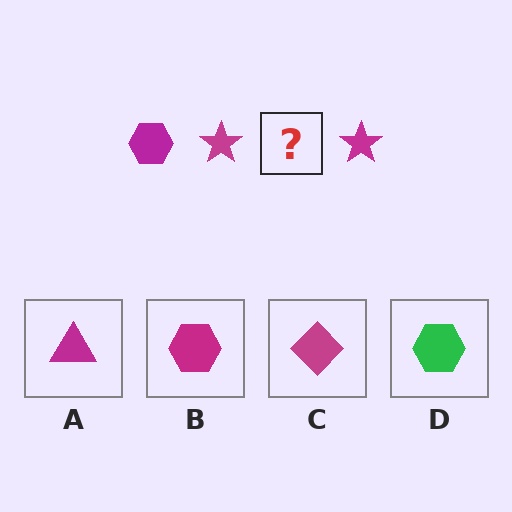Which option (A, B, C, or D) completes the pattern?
B.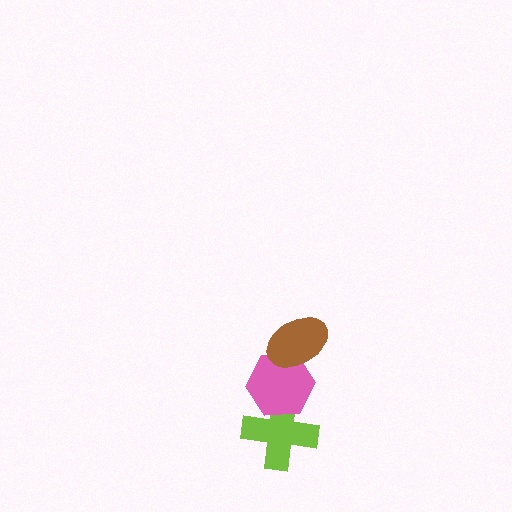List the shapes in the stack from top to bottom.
From top to bottom: the brown ellipse, the pink hexagon, the lime cross.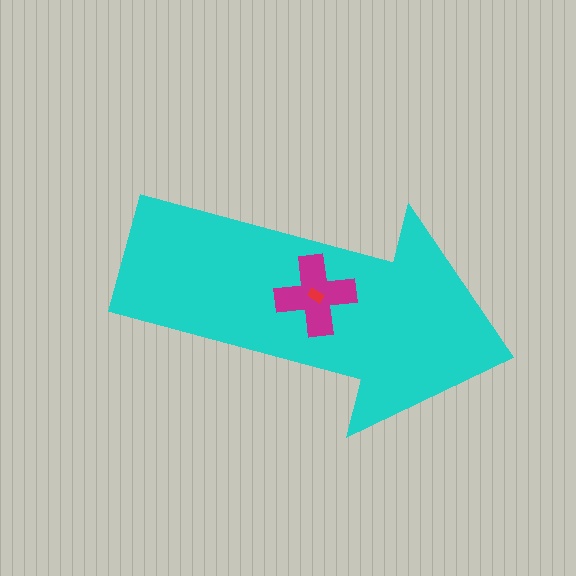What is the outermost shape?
The cyan arrow.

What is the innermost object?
The red rectangle.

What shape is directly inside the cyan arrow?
The magenta cross.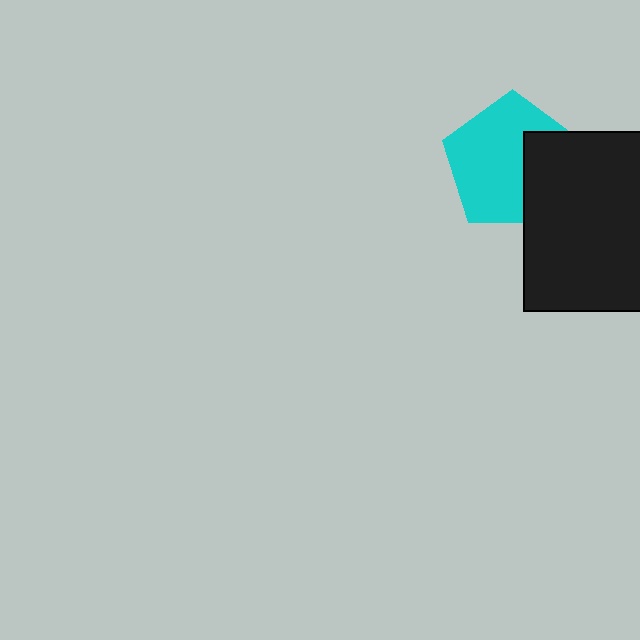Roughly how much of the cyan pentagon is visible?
Most of it is visible (roughly 67%).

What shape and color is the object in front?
The object in front is a black rectangle.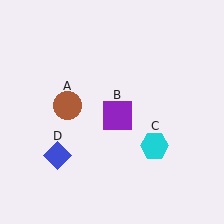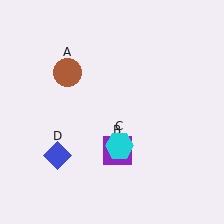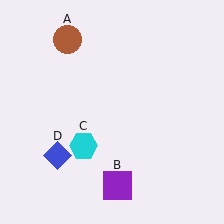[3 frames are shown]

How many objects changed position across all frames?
3 objects changed position: brown circle (object A), purple square (object B), cyan hexagon (object C).